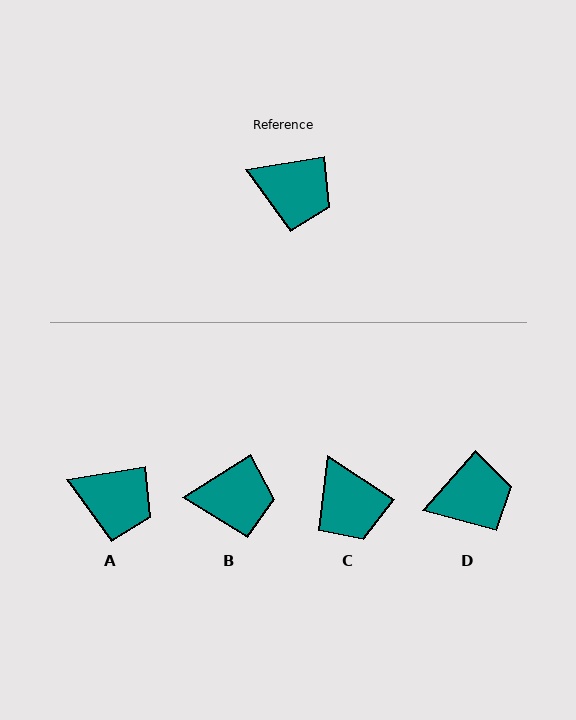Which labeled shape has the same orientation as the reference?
A.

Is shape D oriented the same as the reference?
No, it is off by about 39 degrees.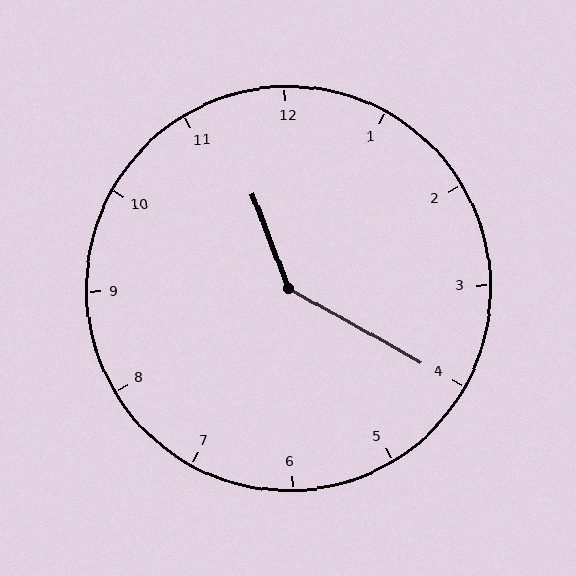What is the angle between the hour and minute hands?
Approximately 140 degrees.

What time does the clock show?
11:20.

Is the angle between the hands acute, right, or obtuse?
It is obtuse.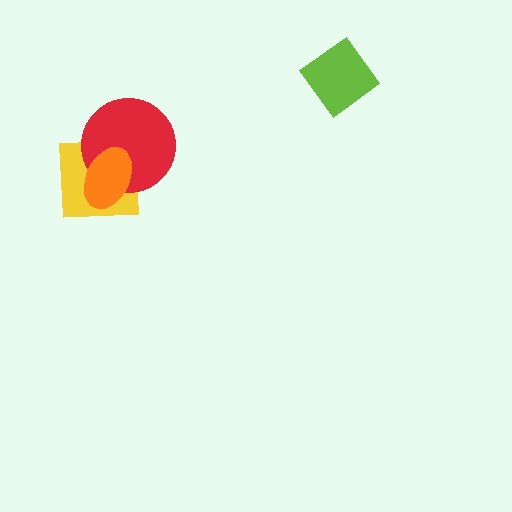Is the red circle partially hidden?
Yes, it is partially covered by another shape.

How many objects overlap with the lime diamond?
0 objects overlap with the lime diamond.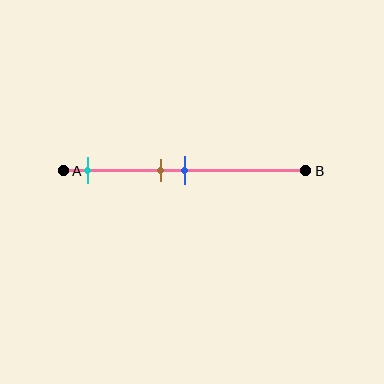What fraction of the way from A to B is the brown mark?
The brown mark is approximately 40% (0.4) of the way from A to B.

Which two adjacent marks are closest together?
The brown and blue marks are the closest adjacent pair.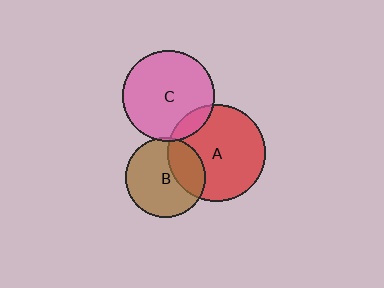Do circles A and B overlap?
Yes.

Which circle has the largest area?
Circle A (red).